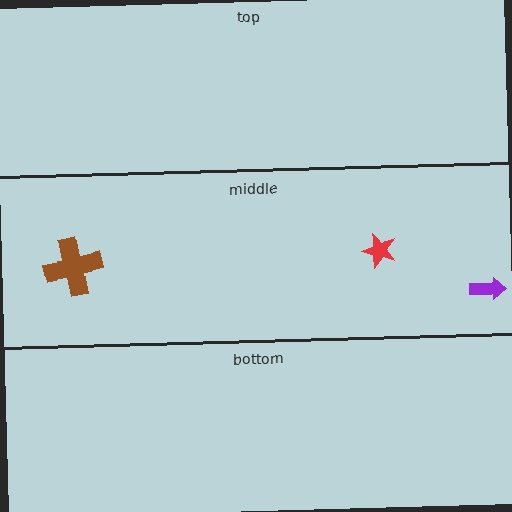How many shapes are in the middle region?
3.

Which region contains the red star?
The middle region.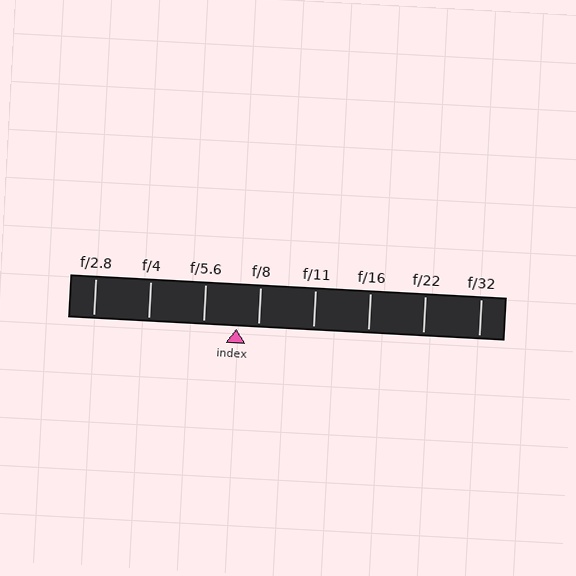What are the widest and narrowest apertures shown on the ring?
The widest aperture shown is f/2.8 and the narrowest is f/32.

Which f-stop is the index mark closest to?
The index mark is closest to f/8.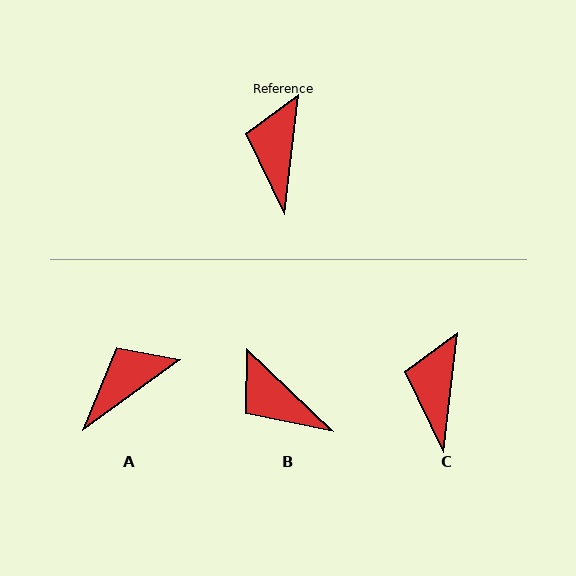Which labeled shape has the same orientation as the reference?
C.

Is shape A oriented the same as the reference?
No, it is off by about 47 degrees.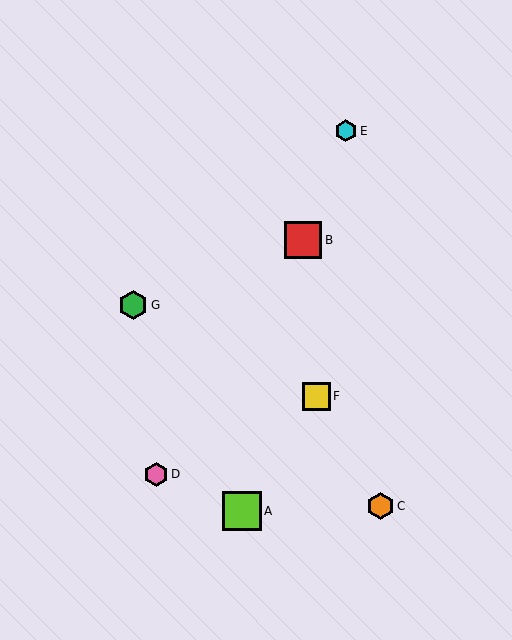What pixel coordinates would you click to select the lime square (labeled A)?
Click at (242, 511) to select the lime square A.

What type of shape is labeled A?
Shape A is a lime square.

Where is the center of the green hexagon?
The center of the green hexagon is at (133, 305).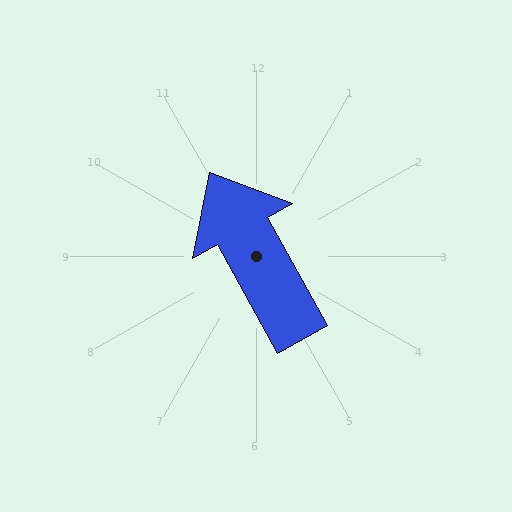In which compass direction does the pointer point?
Northwest.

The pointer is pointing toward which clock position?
Roughly 11 o'clock.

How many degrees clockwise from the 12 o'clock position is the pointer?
Approximately 331 degrees.